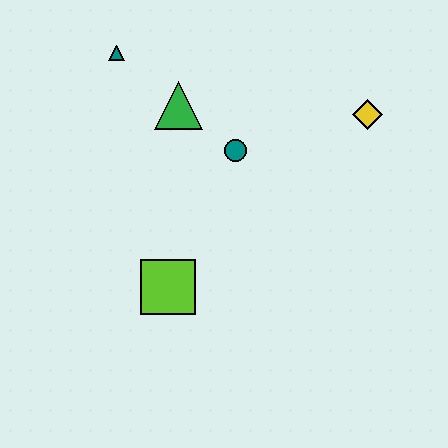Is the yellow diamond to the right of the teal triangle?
Yes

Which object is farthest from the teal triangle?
The yellow diamond is farthest from the teal triangle.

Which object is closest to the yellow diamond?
The teal circle is closest to the yellow diamond.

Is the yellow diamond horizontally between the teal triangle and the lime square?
No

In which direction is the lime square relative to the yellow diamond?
The lime square is to the left of the yellow diamond.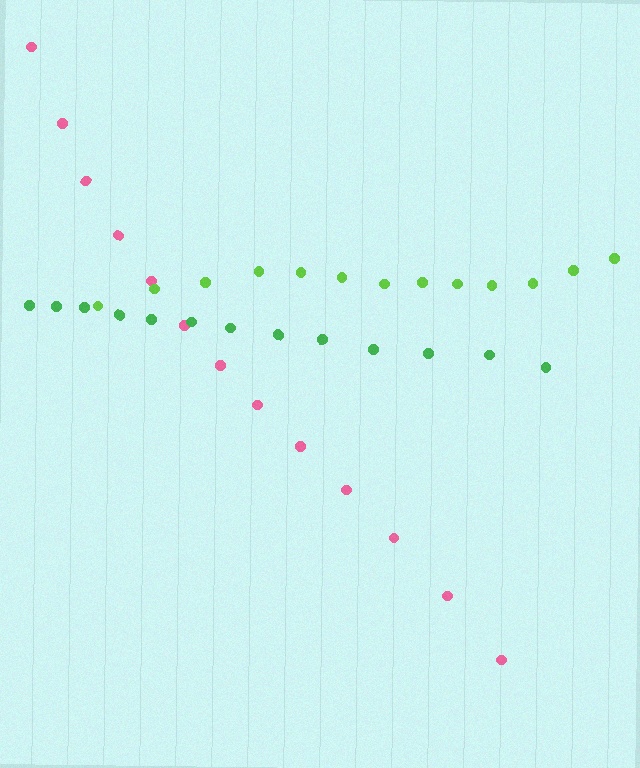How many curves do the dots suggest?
There are 3 distinct paths.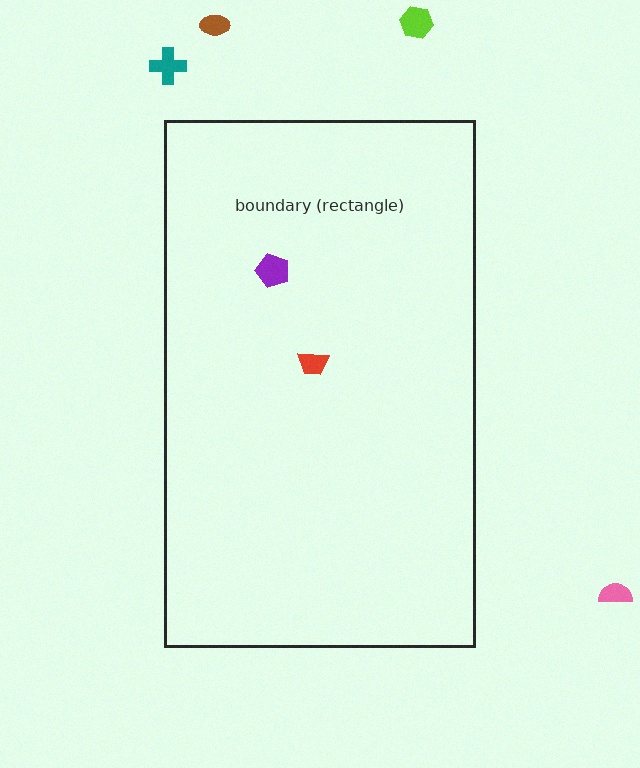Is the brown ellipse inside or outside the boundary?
Outside.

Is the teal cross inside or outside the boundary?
Outside.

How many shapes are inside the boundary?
2 inside, 4 outside.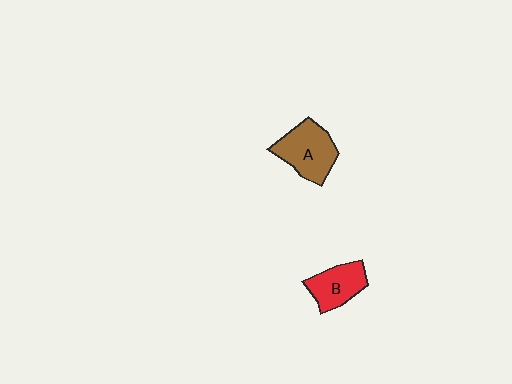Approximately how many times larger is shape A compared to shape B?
Approximately 1.3 times.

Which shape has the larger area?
Shape A (brown).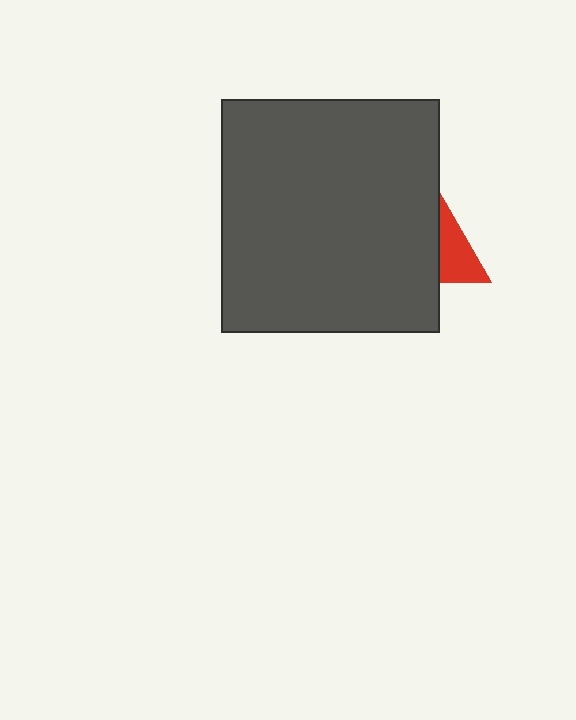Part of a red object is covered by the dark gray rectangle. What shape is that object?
It is a triangle.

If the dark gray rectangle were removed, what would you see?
You would see the complete red triangle.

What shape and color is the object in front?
The object in front is a dark gray rectangle.